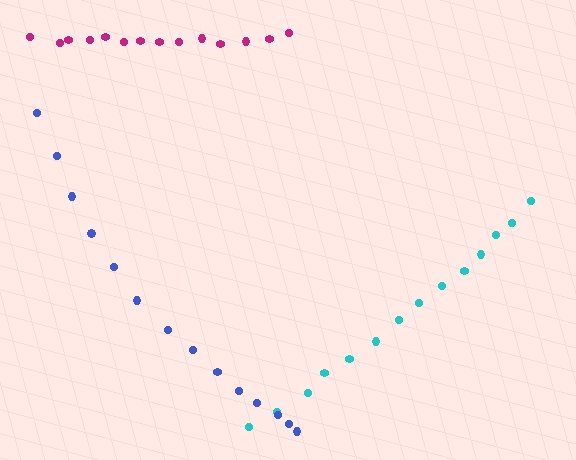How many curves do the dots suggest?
There are 3 distinct paths.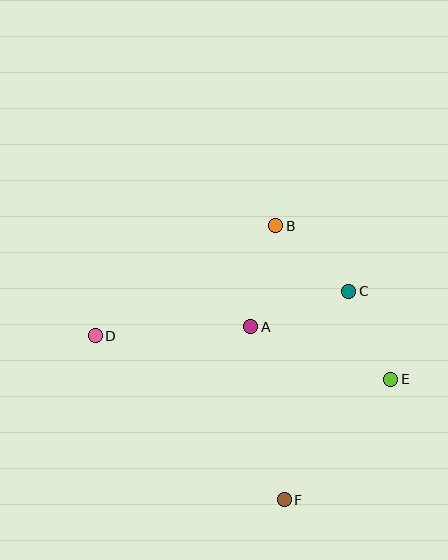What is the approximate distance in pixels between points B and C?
The distance between B and C is approximately 98 pixels.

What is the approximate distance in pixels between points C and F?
The distance between C and F is approximately 218 pixels.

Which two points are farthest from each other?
Points D and E are farthest from each other.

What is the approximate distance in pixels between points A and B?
The distance between A and B is approximately 104 pixels.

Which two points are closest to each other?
Points C and E are closest to each other.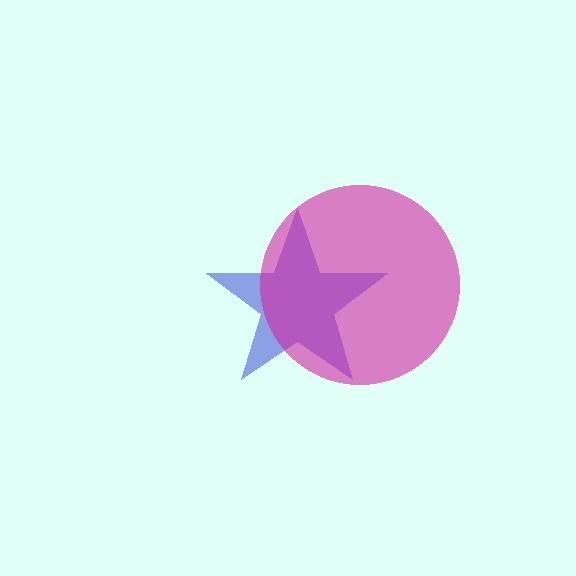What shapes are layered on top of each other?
The layered shapes are: a blue star, a magenta circle.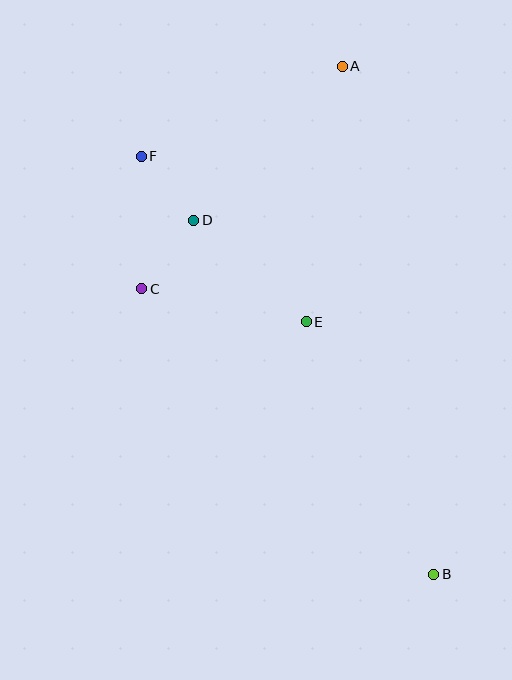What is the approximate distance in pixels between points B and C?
The distance between B and C is approximately 408 pixels.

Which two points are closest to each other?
Points D and F are closest to each other.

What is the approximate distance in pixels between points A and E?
The distance between A and E is approximately 258 pixels.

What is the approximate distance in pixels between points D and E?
The distance between D and E is approximately 152 pixels.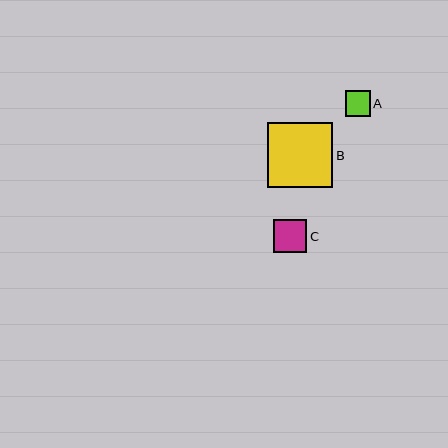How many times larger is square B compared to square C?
Square B is approximately 2.0 times the size of square C.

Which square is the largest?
Square B is the largest with a size of approximately 65 pixels.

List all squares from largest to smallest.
From largest to smallest: B, C, A.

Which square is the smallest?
Square A is the smallest with a size of approximately 25 pixels.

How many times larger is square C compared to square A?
Square C is approximately 1.3 times the size of square A.